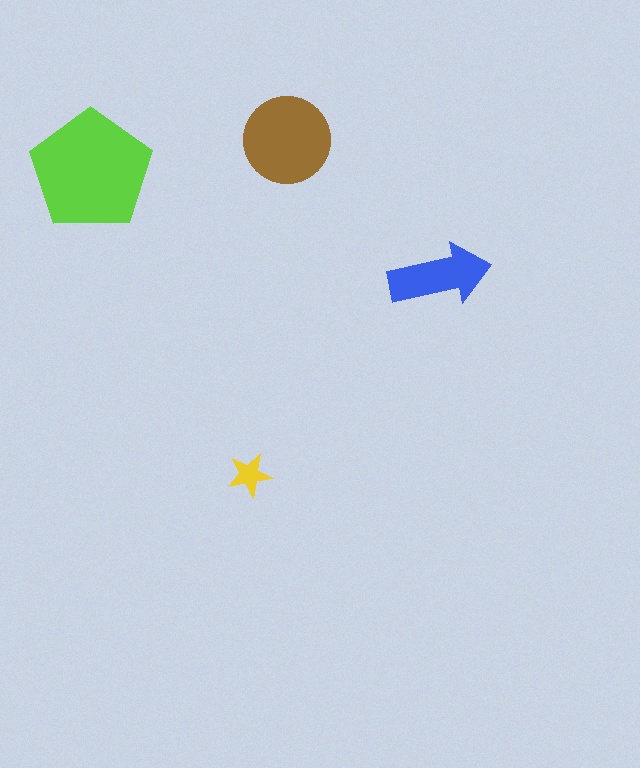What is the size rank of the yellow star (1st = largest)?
4th.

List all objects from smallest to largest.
The yellow star, the blue arrow, the brown circle, the lime pentagon.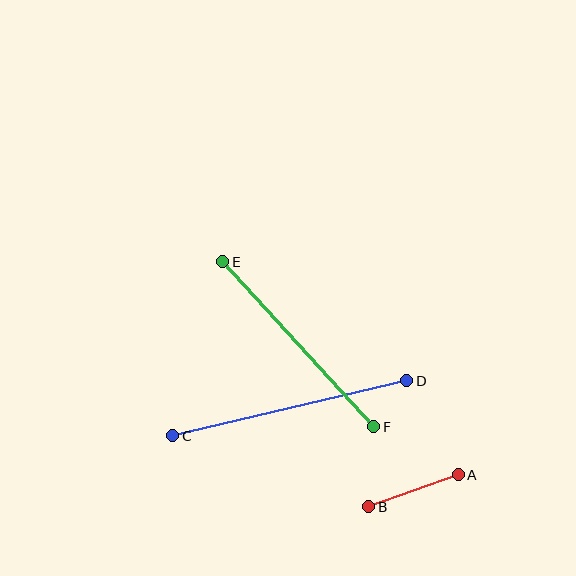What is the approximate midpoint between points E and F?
The midpoint is at approximately (298, 344) pixels.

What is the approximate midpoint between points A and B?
The midpoint is at approximately (414, 491) pixels.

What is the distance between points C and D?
The distance is approximately 241 pixels.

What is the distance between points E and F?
The distance is approximately 223 pixels.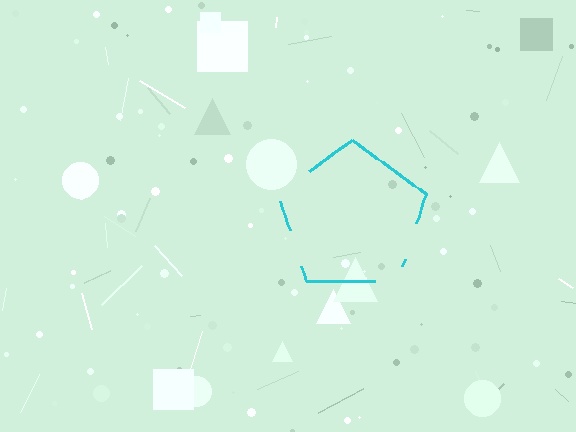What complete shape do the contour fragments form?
The contour fragments form a pentagon.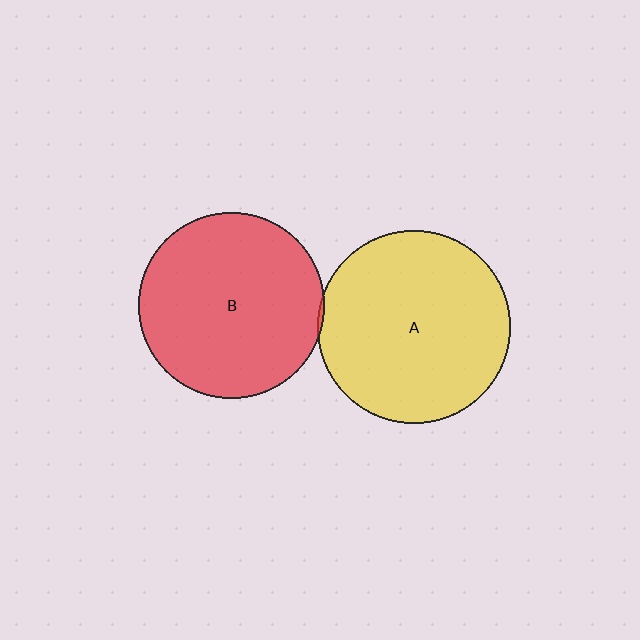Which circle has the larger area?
Circle A (yellow).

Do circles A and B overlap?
Yes.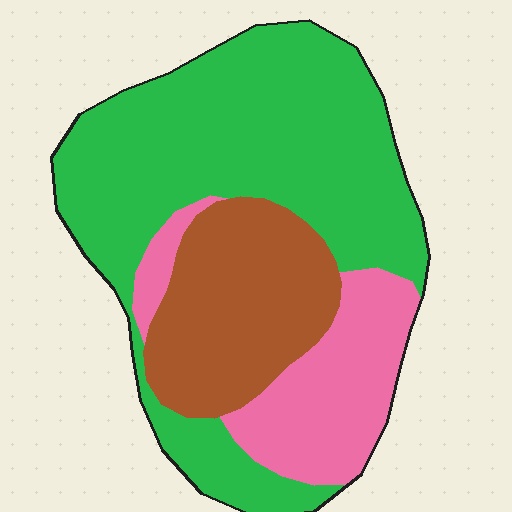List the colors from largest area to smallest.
From largest to smallest: green, brown, pink.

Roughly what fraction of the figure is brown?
Brown takes up about one quarter (1/4) of the figure.